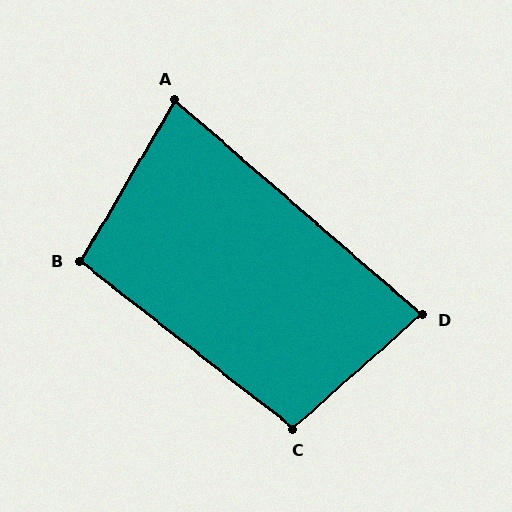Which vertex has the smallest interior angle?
A, at approximately 80 degrees.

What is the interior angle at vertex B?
Approximately 98 degrees (obtuse).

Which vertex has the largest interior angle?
C, at approximately 100 degrees.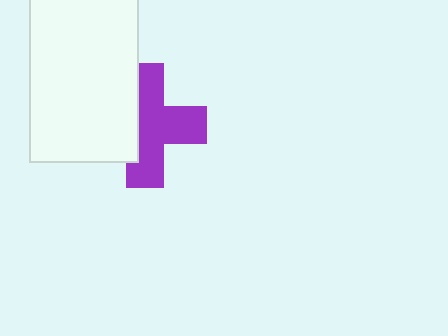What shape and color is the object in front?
The object in front is a white rectangle.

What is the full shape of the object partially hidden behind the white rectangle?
The partially hidden object is a purple cross.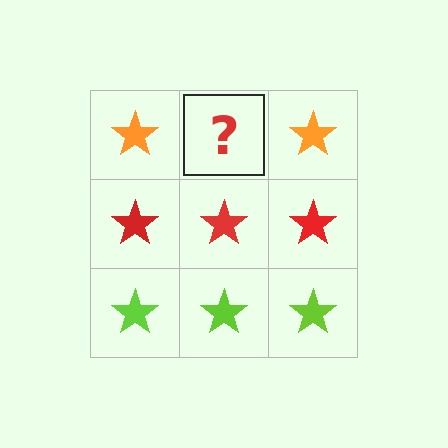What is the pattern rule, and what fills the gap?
The rule is that each row has a consistent color. The gap should be filled with an orange star.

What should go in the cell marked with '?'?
The missing cell should contain an orange star.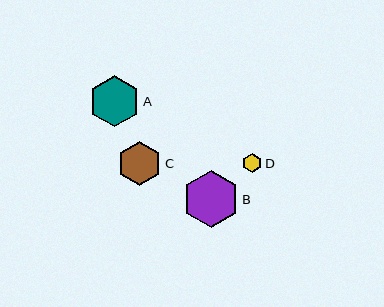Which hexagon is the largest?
Hexagon B is the largest with a size of approximately 57 pixels.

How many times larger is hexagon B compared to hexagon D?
Hexagon B is approximately 2.9 times the size of hexagon D.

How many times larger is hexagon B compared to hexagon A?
Hexagon B is approximately 1.1 times the size of hexagon A.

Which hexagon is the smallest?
Hexagon D is the smallest with a size of approximately 19 pixels.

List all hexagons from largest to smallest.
From largest to smallest: B, A, C, D.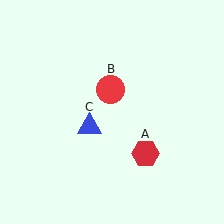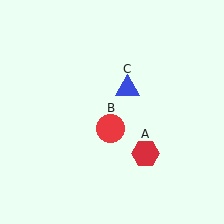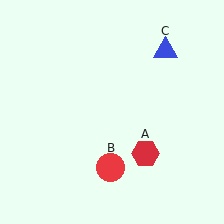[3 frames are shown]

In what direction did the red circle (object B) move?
The red circle (object B) moved down.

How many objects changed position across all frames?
2 objects changed position: red circle (object B), blue triangle (object C).